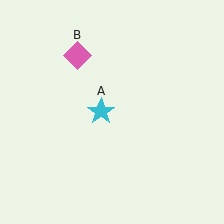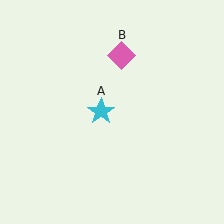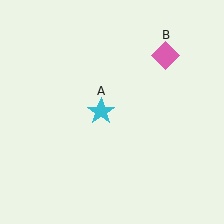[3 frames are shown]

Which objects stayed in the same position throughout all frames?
Cyan star (object A) remained stationary.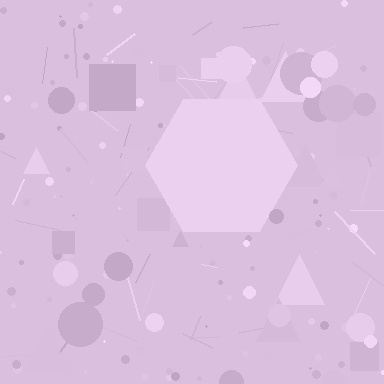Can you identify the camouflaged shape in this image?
The camouflaged shape is a hexagon.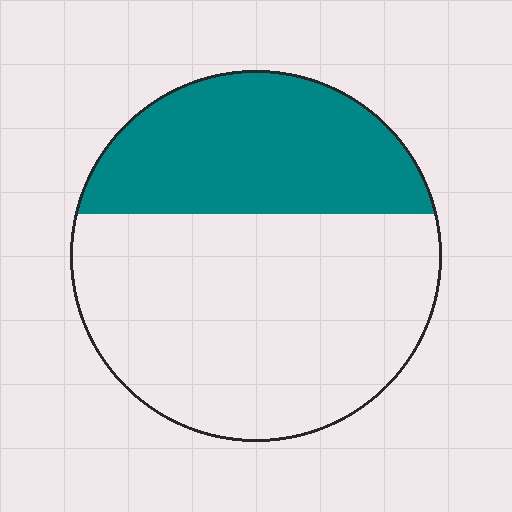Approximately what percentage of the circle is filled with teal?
Approximately 35%.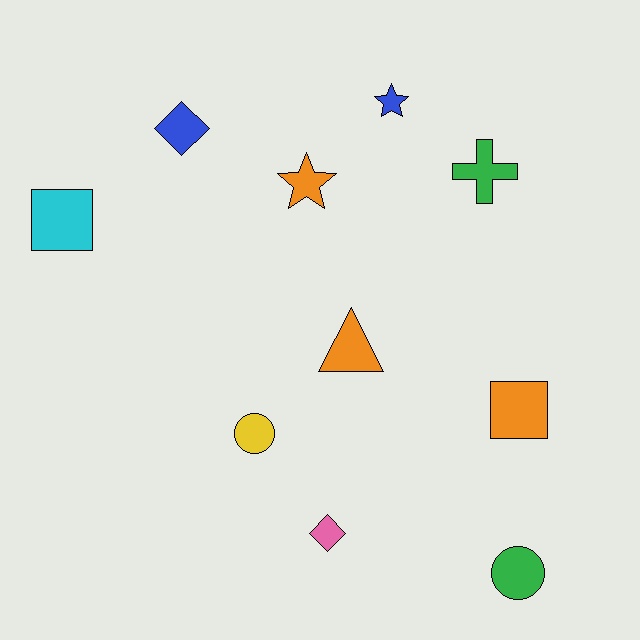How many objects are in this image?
There are 10 objects.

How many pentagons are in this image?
There are no pentagons.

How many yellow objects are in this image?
There is 1 yellow object.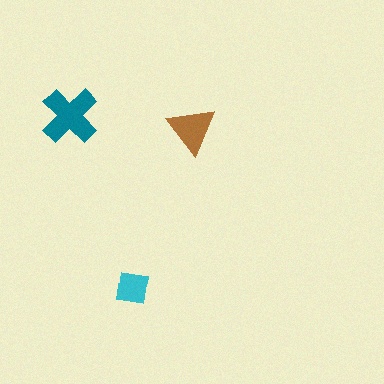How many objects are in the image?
There are 3 objects in the image.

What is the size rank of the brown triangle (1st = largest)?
2nd.